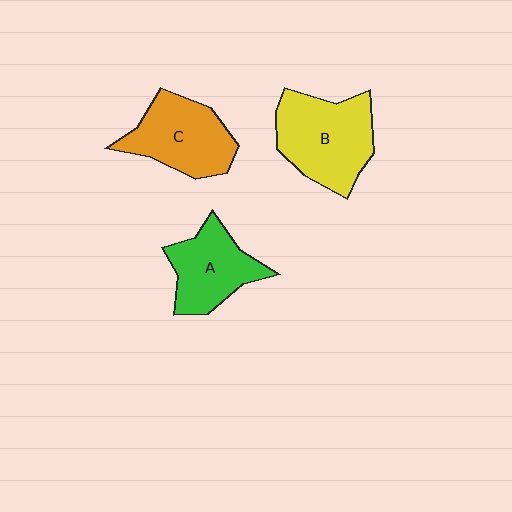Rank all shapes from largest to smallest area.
From largest to smallest: B (yellow), C (orange), A (green).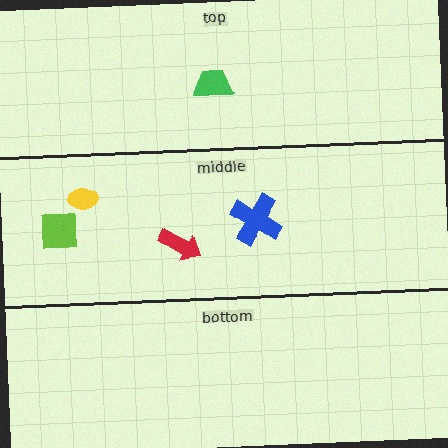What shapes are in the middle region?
The lime square, the blue cross, the red arrow, the yellow ellipse.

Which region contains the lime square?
The middle region.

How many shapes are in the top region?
1.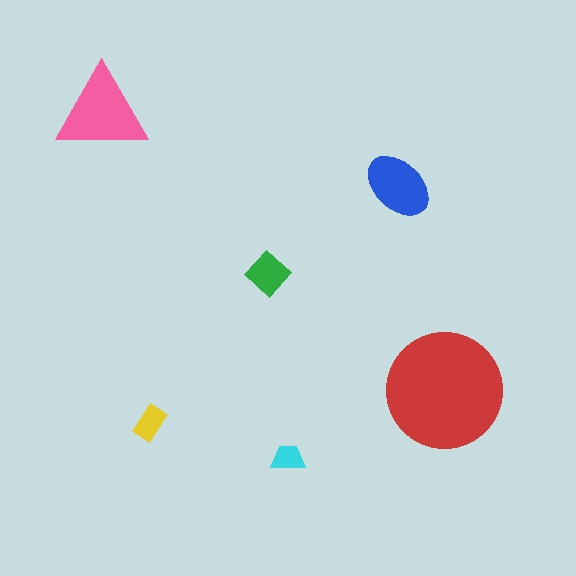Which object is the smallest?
The cyan trapezoid.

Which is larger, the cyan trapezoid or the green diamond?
The green diamond.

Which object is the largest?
The red circle.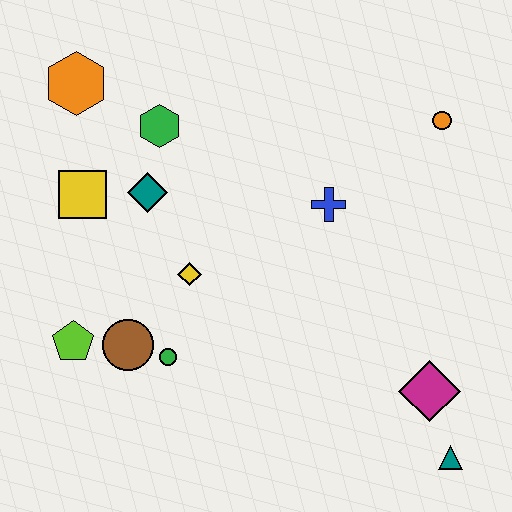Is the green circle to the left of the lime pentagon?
No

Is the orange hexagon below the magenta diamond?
No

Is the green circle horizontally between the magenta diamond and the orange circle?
No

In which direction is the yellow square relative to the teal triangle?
The yellow square is to the left of the teal triangle.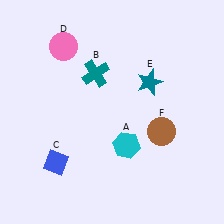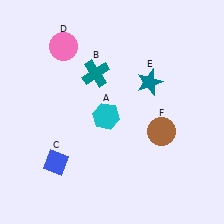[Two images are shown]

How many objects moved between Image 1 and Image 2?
1 object moved between the two images.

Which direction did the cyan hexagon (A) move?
The cyan hexagon (A) moved up.